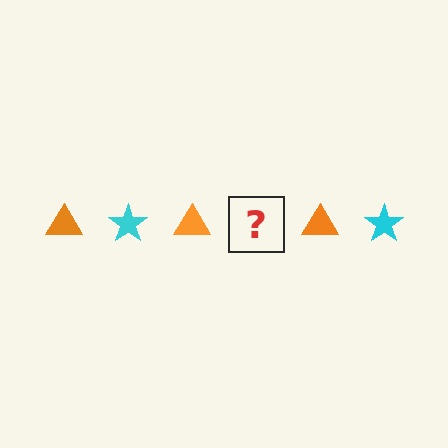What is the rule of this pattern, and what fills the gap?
The rule is that the pattern alternates between orange triangle and cyan star. The gap should be filled with a cyan star.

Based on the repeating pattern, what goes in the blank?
The blank should be a cyan star.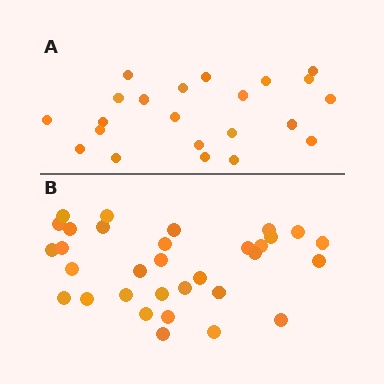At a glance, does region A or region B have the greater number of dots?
Region B (the bottom region) has more dots.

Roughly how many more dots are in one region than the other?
Region B has roughly 10 or so more dots than region A.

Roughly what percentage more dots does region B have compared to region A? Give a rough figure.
About 45% more.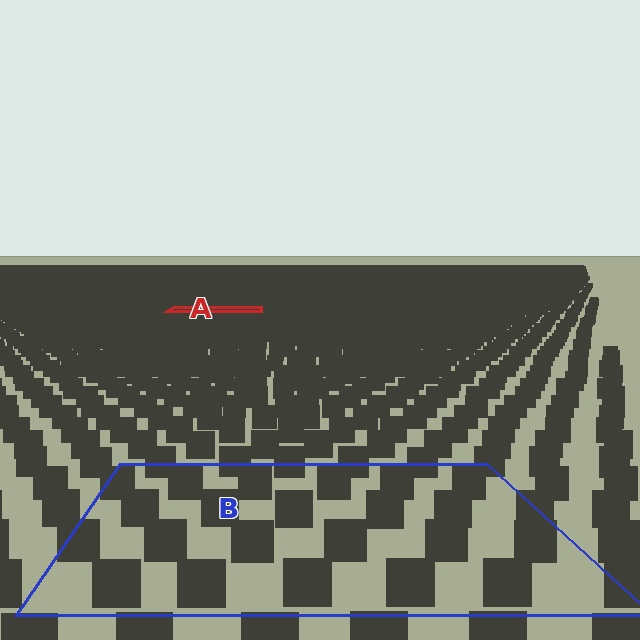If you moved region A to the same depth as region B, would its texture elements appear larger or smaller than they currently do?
They would appear larger. At a closer depth, the same texture elements are projected at a bigger on-screen size.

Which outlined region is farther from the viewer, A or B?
Region A is farther from the viewer — the texture elements inside it appear smaller and more densely packed.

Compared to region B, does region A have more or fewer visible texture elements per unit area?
Region A has more texture elements per unit area — they are packed more densely because it is farther away.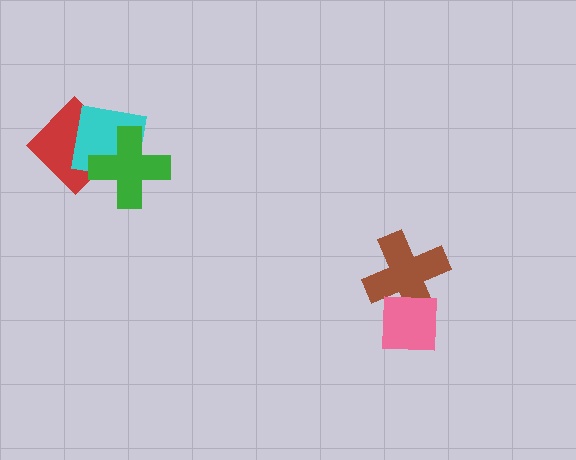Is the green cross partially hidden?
No, no other shape covers it.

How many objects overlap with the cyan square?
2 objects overlap with the cyan square.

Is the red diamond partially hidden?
Yes, it is partially covered by another shape.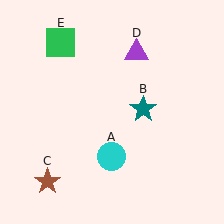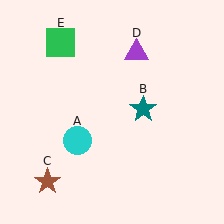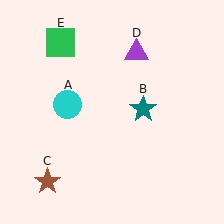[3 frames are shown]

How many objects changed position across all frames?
1 object changed position: cyan circle (object A).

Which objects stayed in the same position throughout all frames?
Teal star (object B) and brown star (object C) and purple triangle (object D) and green square (object E) remained stationary.